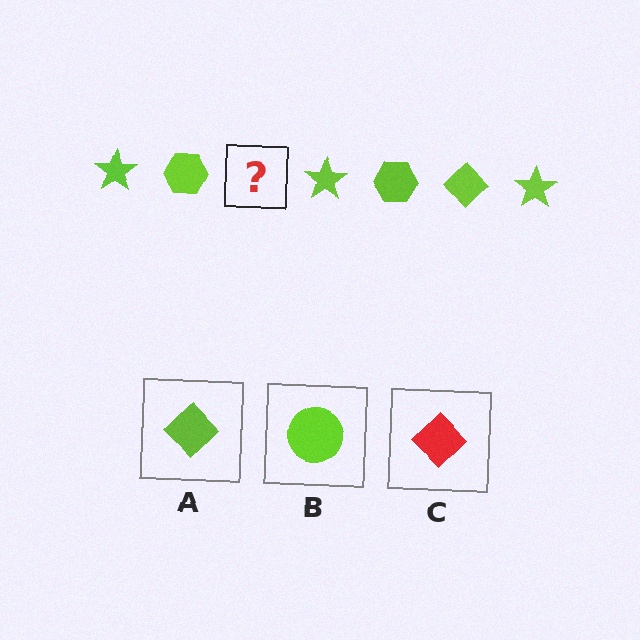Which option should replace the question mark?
Option A.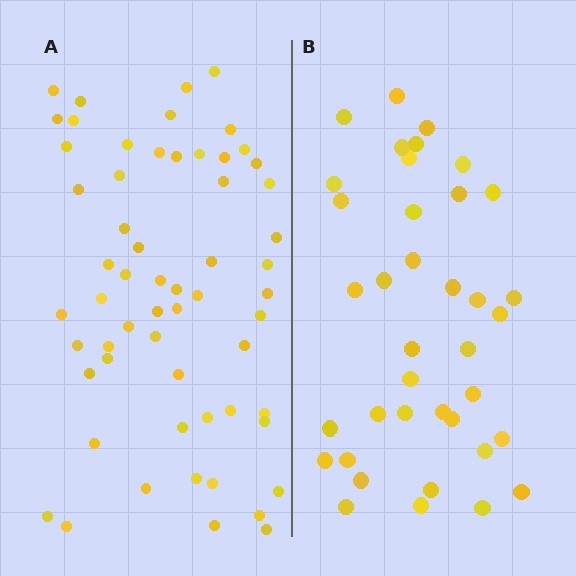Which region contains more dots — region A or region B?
Region A (the left region) has more dots.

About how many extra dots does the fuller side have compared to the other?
Region A has approximately 20 more dots than region B.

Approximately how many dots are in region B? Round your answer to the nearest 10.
About 40 dots. (The exact count is 38, which rounds to 40.)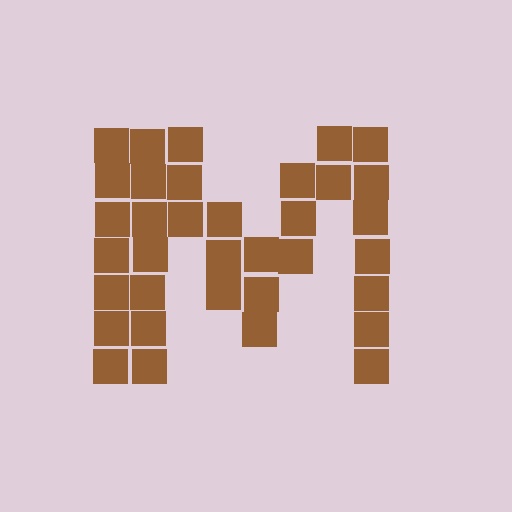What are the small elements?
The small elements are squares.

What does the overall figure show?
The overall figure shows the letter M.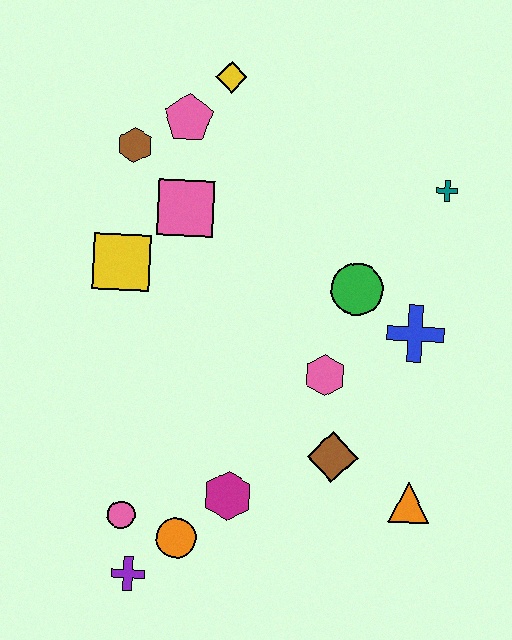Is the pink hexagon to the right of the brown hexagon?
Yes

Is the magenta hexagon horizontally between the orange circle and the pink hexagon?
Yes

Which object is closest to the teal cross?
The green circle is closest to the teal cross.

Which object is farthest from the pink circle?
The teal cross is farthest from the pink circle.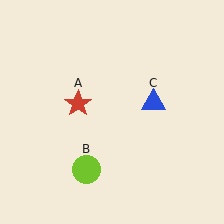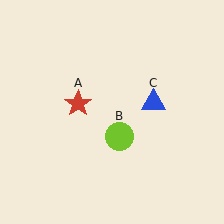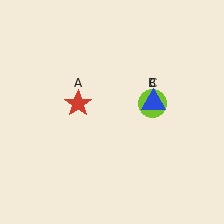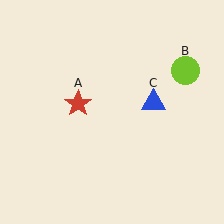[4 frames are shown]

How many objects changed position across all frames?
1 object changed position: lime circle (object B).